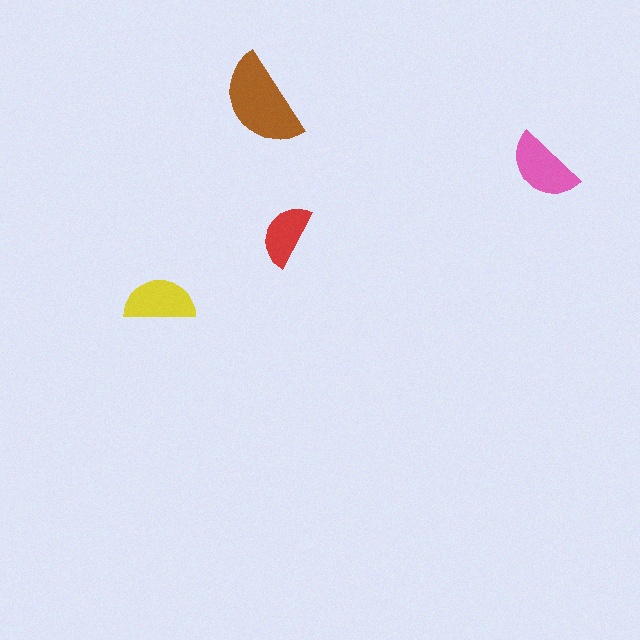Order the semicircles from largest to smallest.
the brown one, the pink one, the yellow one, the red one.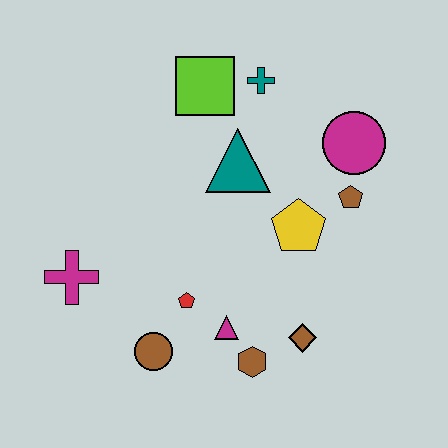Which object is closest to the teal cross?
The lime square is closest to the teal cross.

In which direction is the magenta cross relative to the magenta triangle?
The magenta cross is to the left of the magenta triangle.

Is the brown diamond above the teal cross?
No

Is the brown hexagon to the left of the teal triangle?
No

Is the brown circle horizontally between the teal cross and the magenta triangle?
No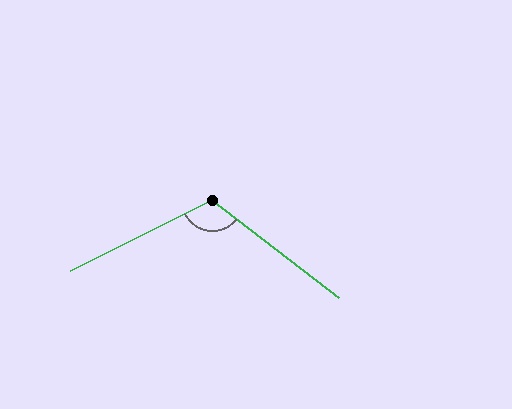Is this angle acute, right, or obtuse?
It is obtuse.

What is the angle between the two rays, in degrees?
Approximately 116 degrees.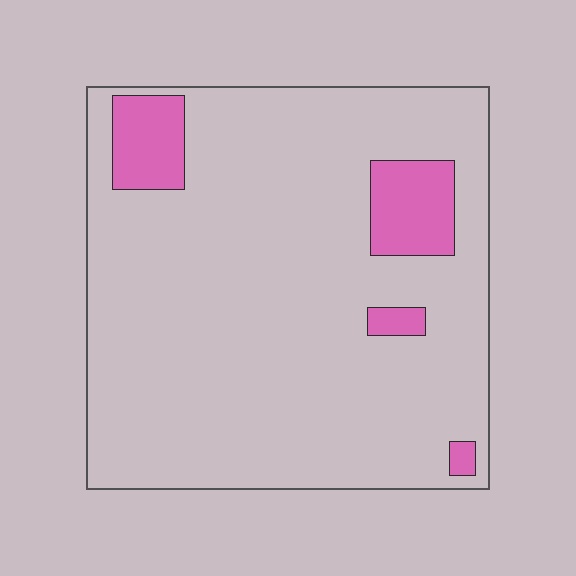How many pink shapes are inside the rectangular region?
4.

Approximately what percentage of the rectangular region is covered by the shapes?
Approximately 10%.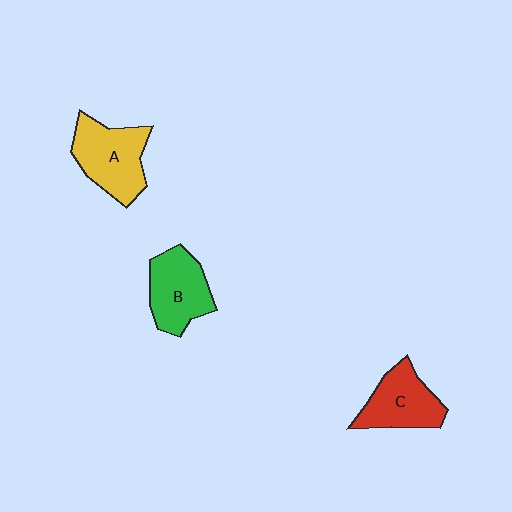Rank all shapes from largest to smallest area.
From largest to smallest: A (yellow), B (green), C (red).